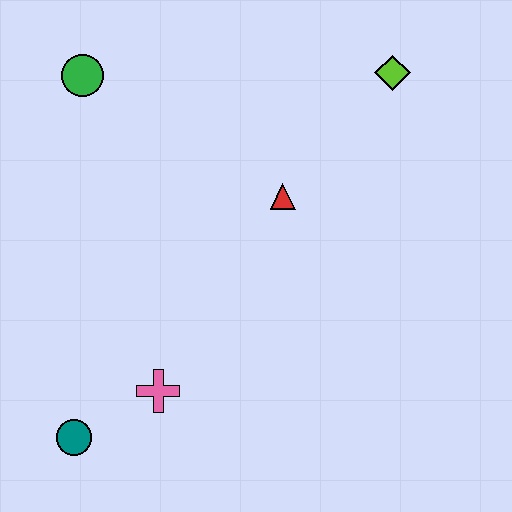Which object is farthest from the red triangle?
The teal circle is farthest from the red triangle.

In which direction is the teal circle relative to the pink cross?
The teal circle is to the left of the pink cross.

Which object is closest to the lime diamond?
The red triangle is closest to the lime diamond.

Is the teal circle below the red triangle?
Yes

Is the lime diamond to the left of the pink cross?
No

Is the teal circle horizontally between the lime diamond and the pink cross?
No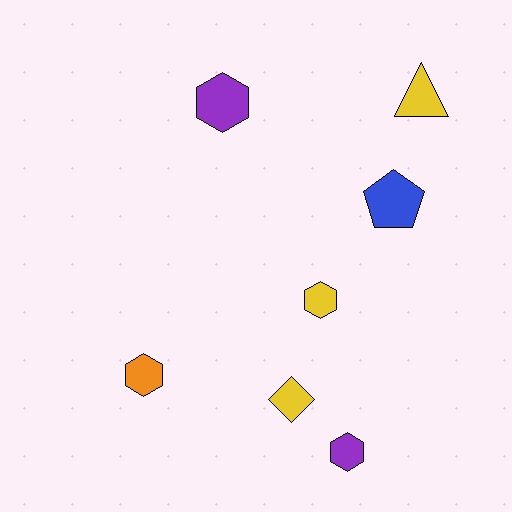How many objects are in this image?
There are 7 objects.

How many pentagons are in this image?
There is 1 pentagon.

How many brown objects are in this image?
There are no brown objects.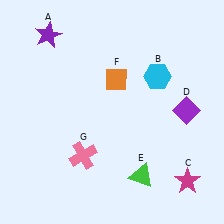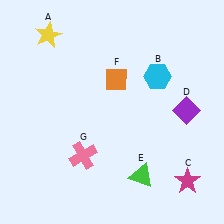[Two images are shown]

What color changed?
The star (A) changed from purple in Image 1 to yellow in Image 2.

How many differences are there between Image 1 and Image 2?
There is 1 difference between the two images.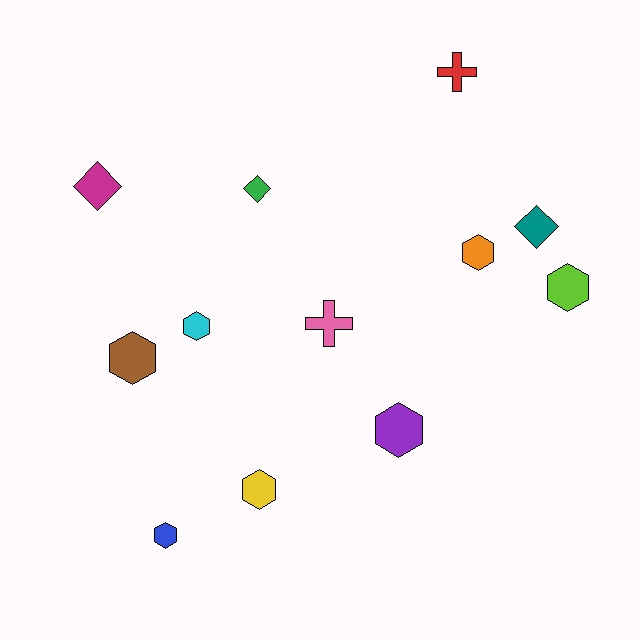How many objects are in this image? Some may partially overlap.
There are 12 objects.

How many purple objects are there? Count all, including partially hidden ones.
There is 1 purple object.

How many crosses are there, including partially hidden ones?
There are 2 crosses.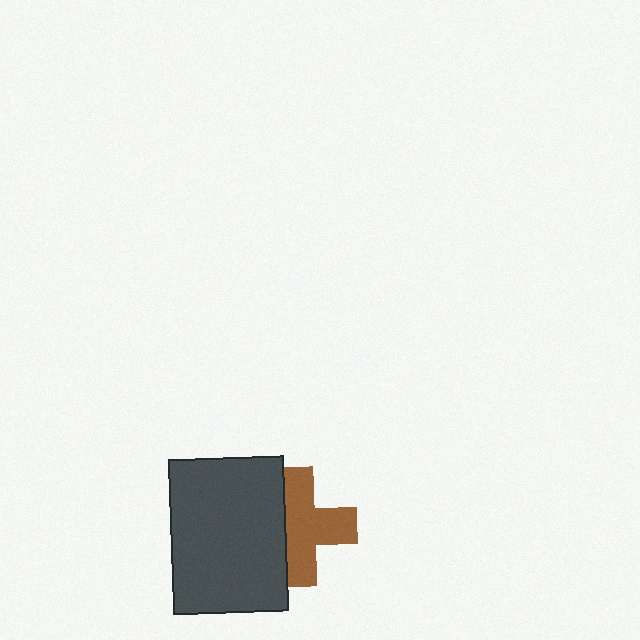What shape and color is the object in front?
The object in front is a dark gray rectangle.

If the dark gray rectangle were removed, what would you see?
You would see the complete brown cross.